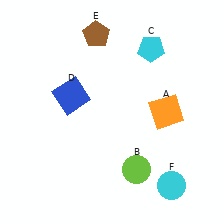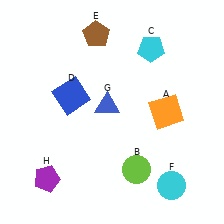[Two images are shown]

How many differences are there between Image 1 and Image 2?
There are 2 differences between the two images.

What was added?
A blue triangle (G), a purple pentagon (H) were added in Image 2.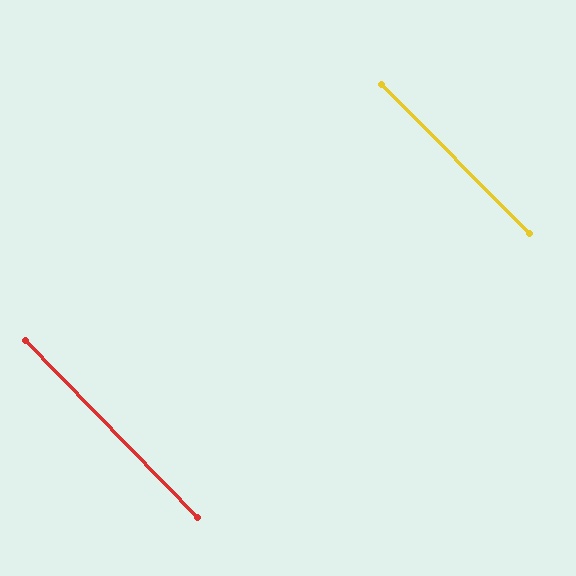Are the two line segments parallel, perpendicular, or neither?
Parallel — their directions differ by only 0.7°.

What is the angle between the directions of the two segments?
Approximately 1 degree.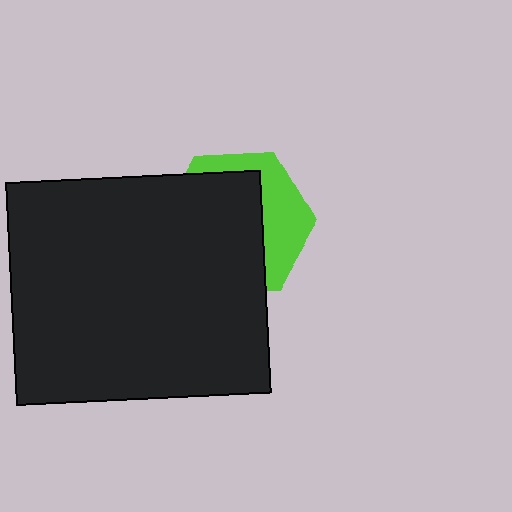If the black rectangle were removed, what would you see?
You would see the complete lime hexagon.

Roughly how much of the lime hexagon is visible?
A small part of it is visible (roughly 35%).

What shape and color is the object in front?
The object in front is a black rectangle.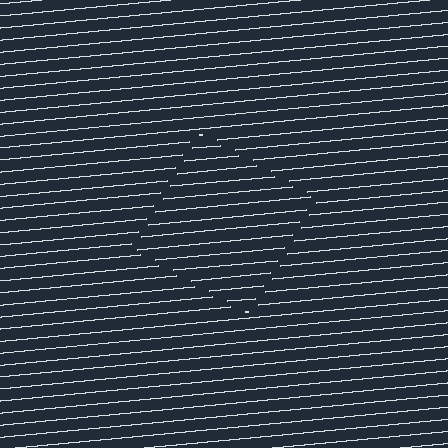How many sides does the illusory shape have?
4 sides — the line-ends trace a square.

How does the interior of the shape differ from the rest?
The interior of the shape contains the same grating, shifted by half a period — the contour is defined by the phase discontinuity where line-ends from the inner and outer gratings abut.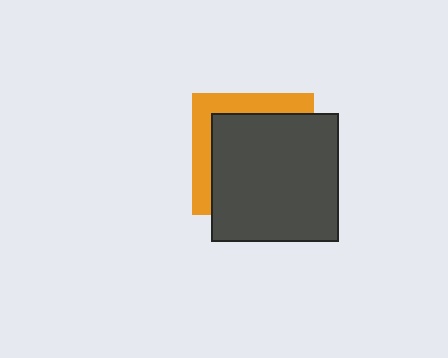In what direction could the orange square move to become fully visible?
The orange square could move toward the upper-left. That would shift it out from behind the dark gray square entirely.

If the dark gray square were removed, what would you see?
You would see the complete orange square.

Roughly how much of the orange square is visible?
A small part of it is visible (roughly 30%).